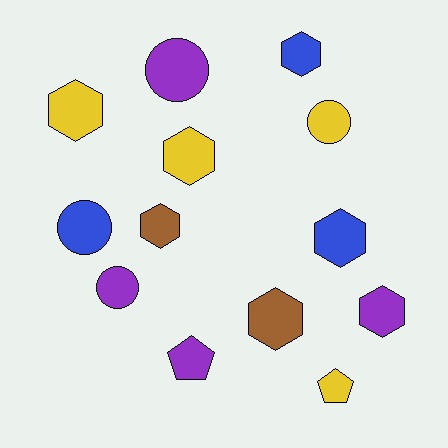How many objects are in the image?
There are 13 objects.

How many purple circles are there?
There are 2 purple circles.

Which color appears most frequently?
Yellow, with 4 objects.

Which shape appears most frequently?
Hexagon, with 7 objects.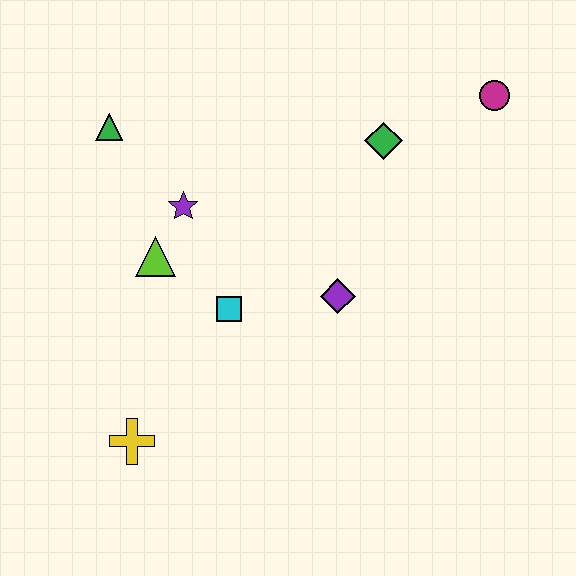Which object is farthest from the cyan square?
The magenta circle is farthest from the cyan square.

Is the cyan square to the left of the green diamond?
Yes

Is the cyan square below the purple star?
Yes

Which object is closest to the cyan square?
The lime triangle is closest to the cyan square.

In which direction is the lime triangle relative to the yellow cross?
The lime triangle is above the yellow cross.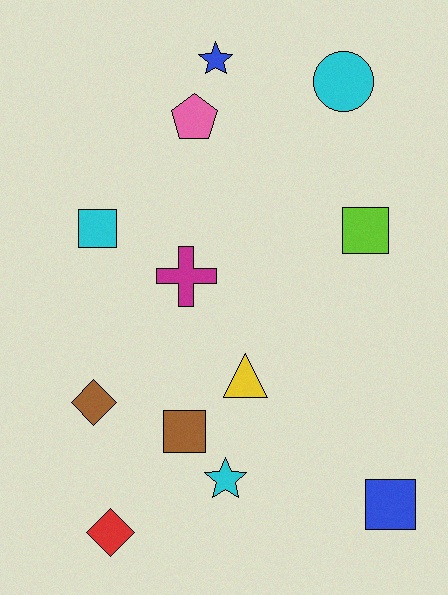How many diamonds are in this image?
There are 2 diamonds.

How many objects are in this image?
There are 12 objects.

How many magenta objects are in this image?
There is 1 magenta object.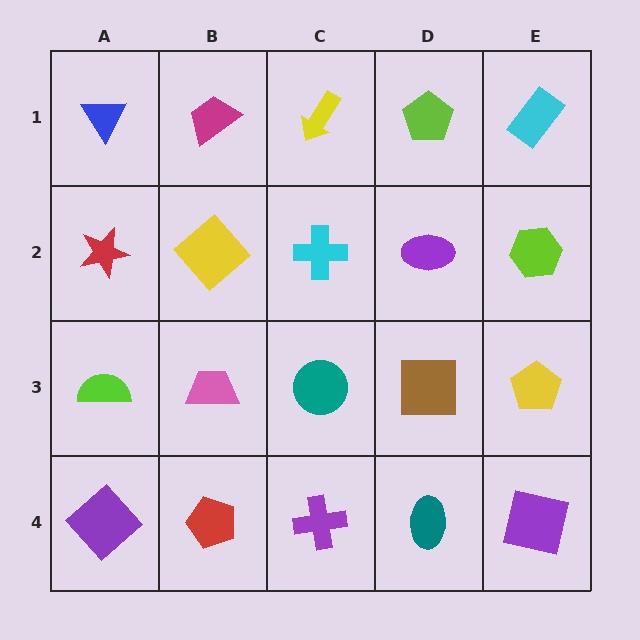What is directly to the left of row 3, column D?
A teal circle.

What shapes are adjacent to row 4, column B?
A pink trapezoid (row 3, column B), a purple diamond (row 4, column A), a purple cross (row 4, column C).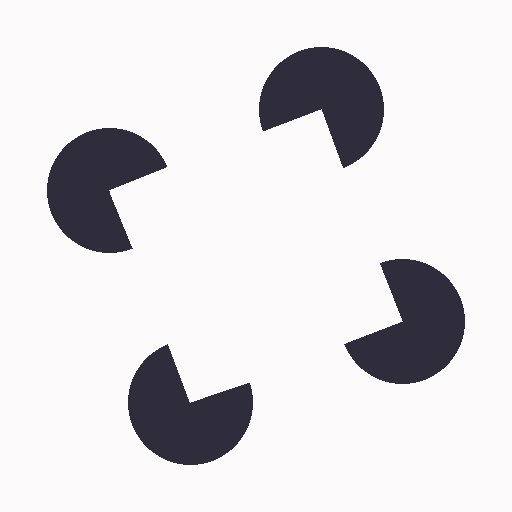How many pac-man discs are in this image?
There are 4 — one at each vertex of the illusory square.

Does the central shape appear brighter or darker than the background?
It typically appears slightly brighter than the background, even though no actual brightness change is drawn.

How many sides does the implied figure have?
4 sides.